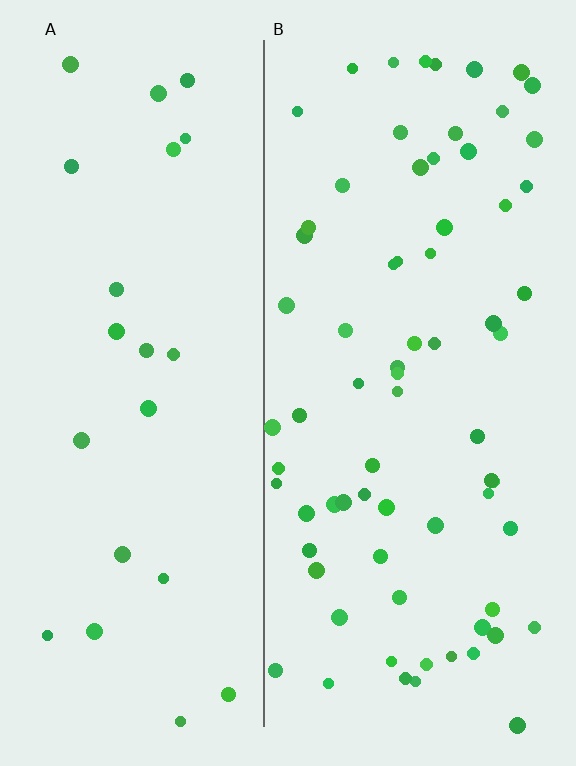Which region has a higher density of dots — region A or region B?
B (the right).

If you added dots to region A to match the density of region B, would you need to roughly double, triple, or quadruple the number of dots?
Approximately triple.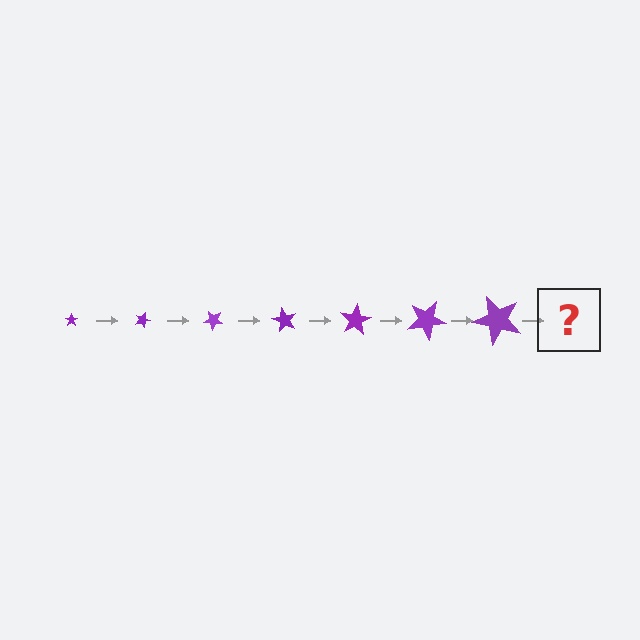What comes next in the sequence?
The next element should be a star, larger than the previous one and rotated 140 degrees from the start.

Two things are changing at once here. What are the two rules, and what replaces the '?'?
The two rules are that the star grows larger each step and it rotates 20 degrees each step. The '?' should be a star, larger than the previous one and rotated 140 degrees from the start.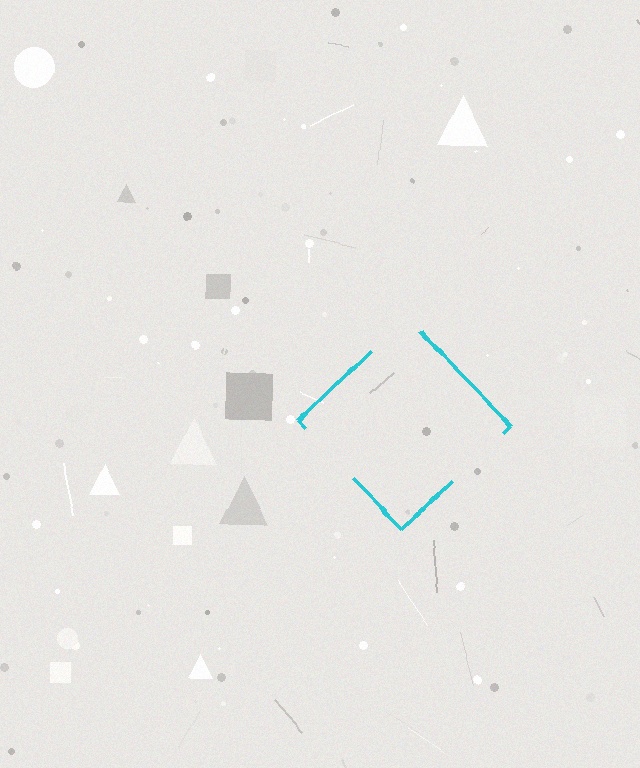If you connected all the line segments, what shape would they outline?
They would outline a diamond.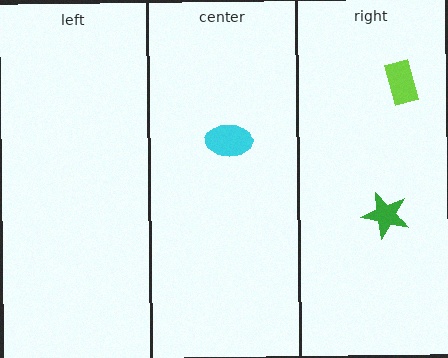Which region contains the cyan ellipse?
The center region.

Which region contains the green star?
The right region.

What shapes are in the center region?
The cyan ellipse.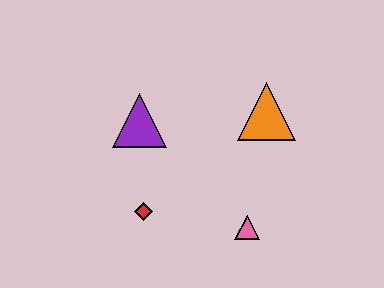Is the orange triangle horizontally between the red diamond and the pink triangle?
No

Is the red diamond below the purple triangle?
Yes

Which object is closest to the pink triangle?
The red diamond is closest to the pink triangle.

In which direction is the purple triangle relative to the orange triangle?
The purple triangle is to the left of the orange triangle.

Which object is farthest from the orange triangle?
The red diamond is farthest from the orange triangle.